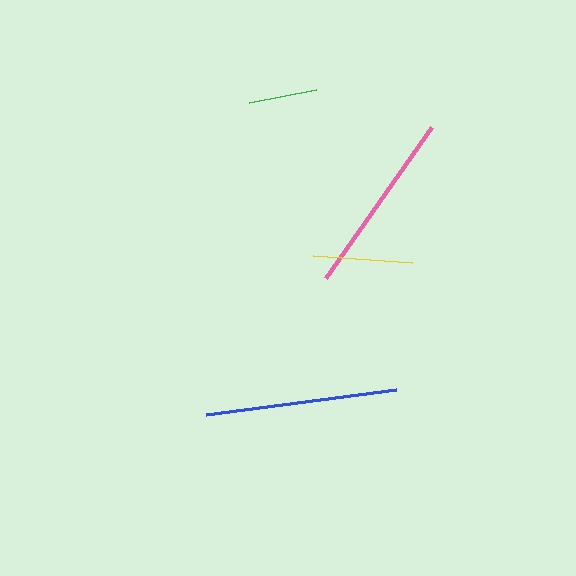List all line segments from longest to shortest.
From longest to shortest: blue, pink, yellow, green.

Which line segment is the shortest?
The green line is the shortest at approximately 68 pixels.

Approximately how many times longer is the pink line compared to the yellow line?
The pink line is approximately 1.9 times the length of the yellow line.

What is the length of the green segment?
The green segment is approximately 68 pixels long.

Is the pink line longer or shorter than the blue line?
The blue line is longer than the pink line.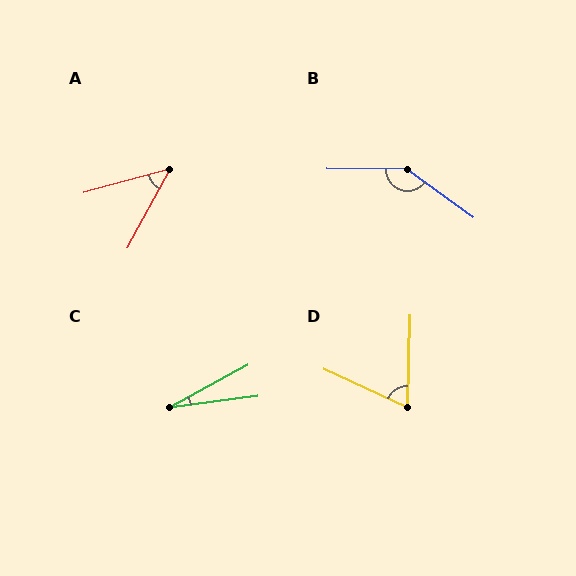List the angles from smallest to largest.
C (21°), A (46°), D (67°), B (144°).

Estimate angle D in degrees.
Approximately 67 degrees.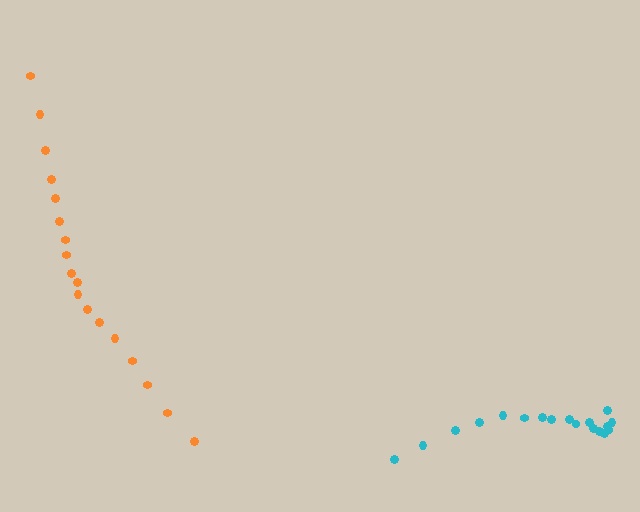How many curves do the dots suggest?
There are 2 distinct paths.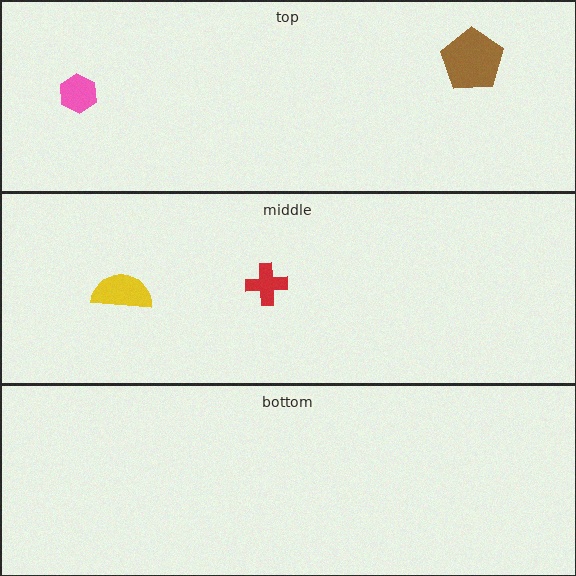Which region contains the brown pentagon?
The top region.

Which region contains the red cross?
The middle region.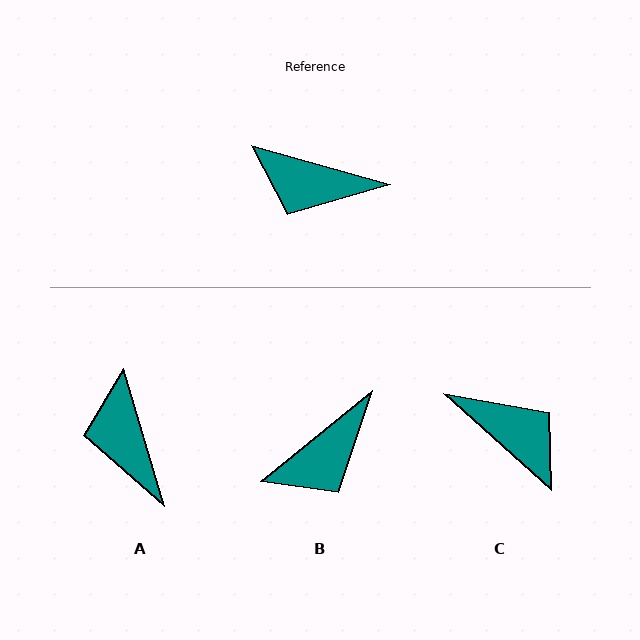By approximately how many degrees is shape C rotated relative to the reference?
Approximately 154 degrees counter-clockwise.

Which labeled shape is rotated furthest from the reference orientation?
C, about 154 degrees away.